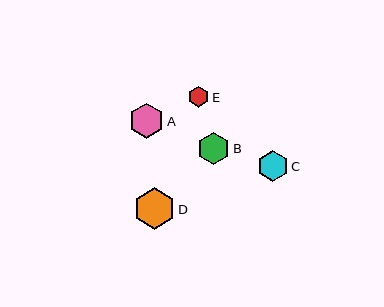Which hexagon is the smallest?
Hexagon E is the smallest with a size of approximately 21 pixels.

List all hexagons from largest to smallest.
From largest to smallest: D, A, B, C, E.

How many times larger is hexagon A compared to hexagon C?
Hexagon A is approximately 1.1 times the size of hexagon C.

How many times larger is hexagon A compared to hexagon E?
Hexagon A is approximately 1.7 times the size of hexagon E.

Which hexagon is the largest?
Hexagon D is the largest with a size of approximately 41 pixels.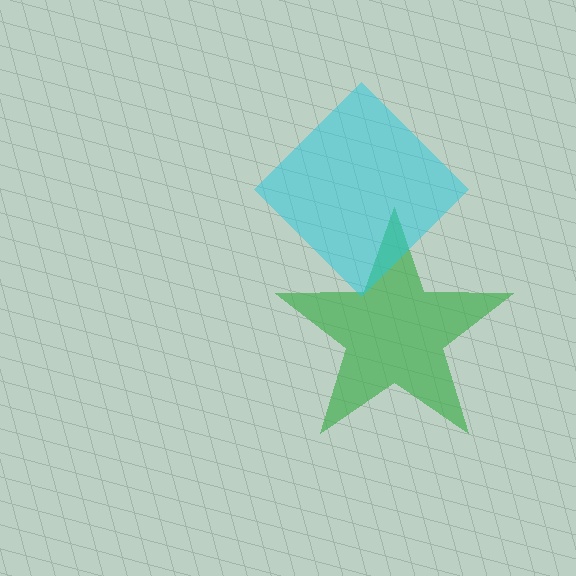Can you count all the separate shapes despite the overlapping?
Yes, there are 2 separate shapes.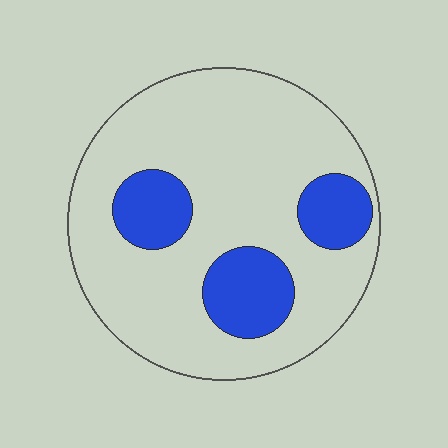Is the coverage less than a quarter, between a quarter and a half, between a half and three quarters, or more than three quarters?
Less than a quarter.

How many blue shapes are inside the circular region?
3.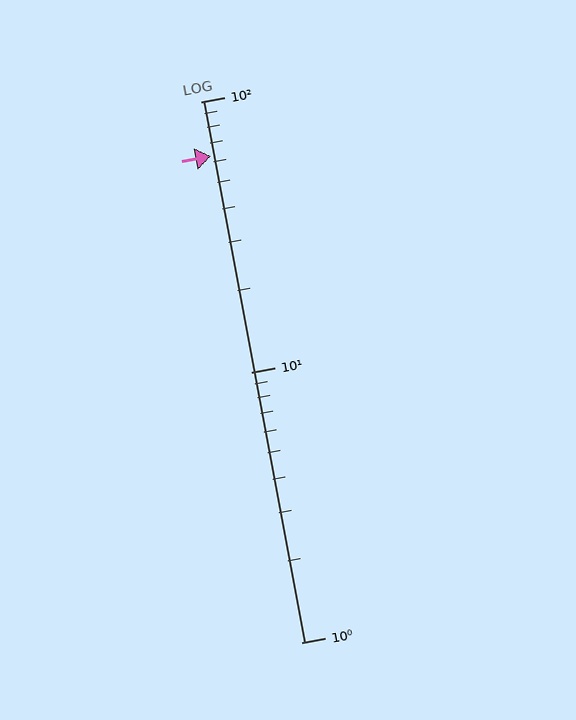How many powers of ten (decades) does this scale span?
The scale spans 2 decades, from 1 to 100.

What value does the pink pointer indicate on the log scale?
The pointer indicates approximately 63.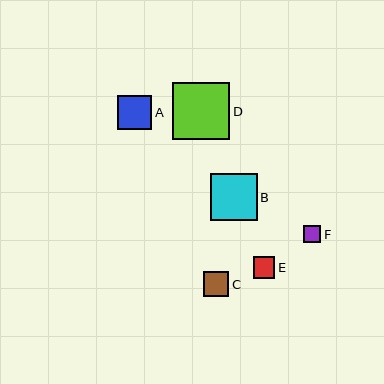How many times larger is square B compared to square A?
Square B is approximately 1.4 times the size of square A.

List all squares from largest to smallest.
From largest to smallest: D, B, A, C, E, F.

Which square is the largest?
Square D is the largest with a size of approximately 57 pixels.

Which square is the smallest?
Square F is the smallest with a size of approximately 17 pixels.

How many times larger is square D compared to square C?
Square D is approximately 2.3 times the size of square C.